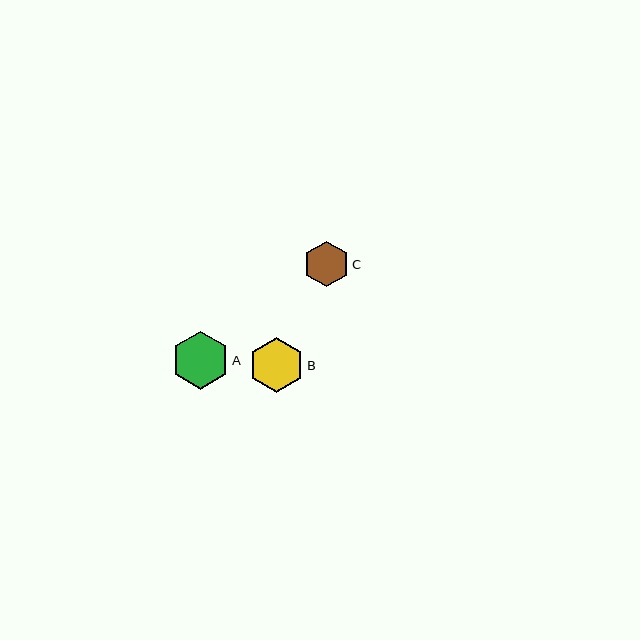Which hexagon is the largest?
Hexagon A is the largest with a size of approximately 58 pixels.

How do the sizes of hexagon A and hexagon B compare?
Hexagon A and hexagon B are approximately the same size.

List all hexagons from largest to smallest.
From largest to smallest: A, B, C.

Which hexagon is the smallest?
Hexagon C is the smallest with a size of approximately 46 pixels.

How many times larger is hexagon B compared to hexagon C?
Hexagon B is approximately 1.2 times the size of hexagon C.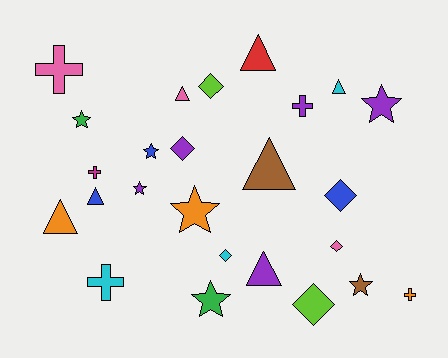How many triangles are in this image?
There are 7 triangles.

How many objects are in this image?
There are 25 objects.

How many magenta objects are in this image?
There is 1 magenta object.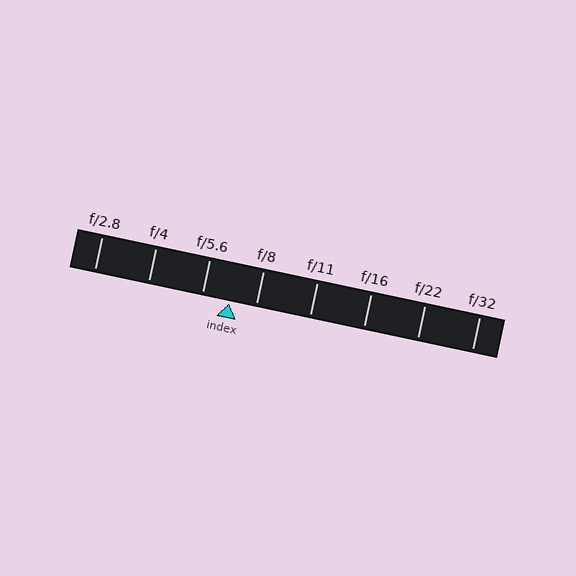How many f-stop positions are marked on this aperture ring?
There are 8 f-stop positions marked.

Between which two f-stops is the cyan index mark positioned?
The index mark is between f/5.6 and f/8.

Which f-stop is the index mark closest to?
The index mark is closest to f/8.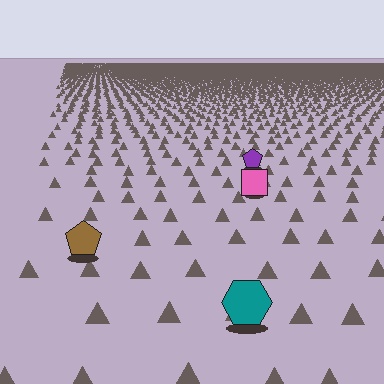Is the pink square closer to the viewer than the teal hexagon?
No. The teal hexagon is closer — you can tell from the texture gradient: the ground texture is coarser near it.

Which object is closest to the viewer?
The teal hexagon is closest. The texture marks near it are larger and more spread out.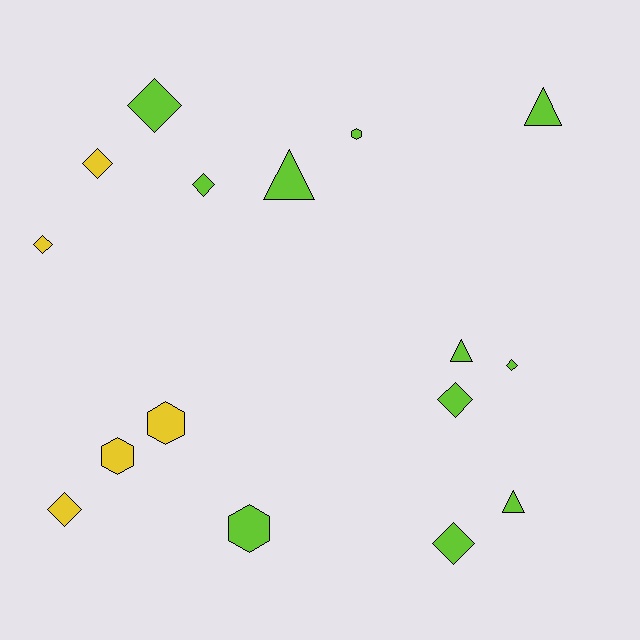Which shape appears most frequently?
Diamond, with 8 objects.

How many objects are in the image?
There are 16 objects.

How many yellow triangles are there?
There are no yellow triangles.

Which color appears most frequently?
Lime, with 11 objects.